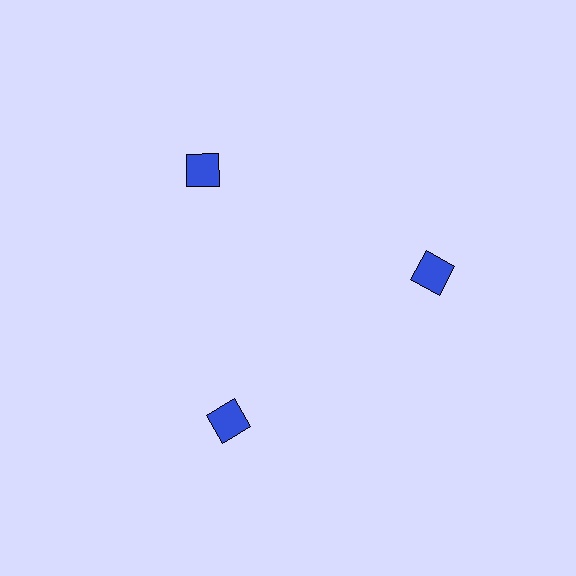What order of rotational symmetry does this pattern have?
This pattern has 3-fold rotational symmetry.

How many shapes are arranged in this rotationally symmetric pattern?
There are 3 shapes, arranged in 3 groups of 1.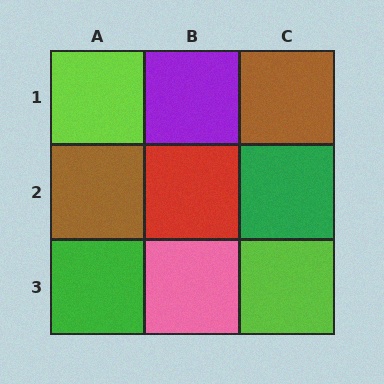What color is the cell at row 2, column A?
Brown.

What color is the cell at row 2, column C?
Green.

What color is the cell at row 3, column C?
Lime.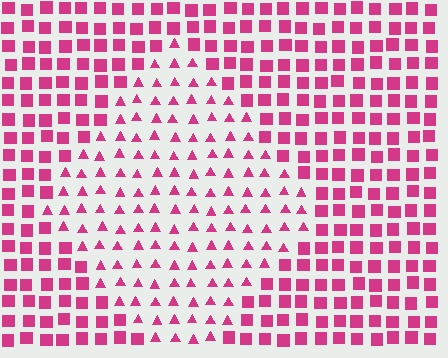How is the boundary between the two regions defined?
The boundary is defined by a change in element shape: triangles inside vs. squares outside. All elements share the same color and spacing.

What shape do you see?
I see a diamond.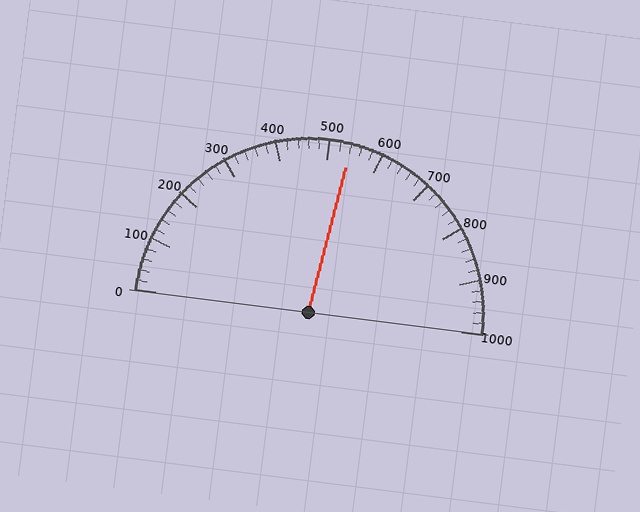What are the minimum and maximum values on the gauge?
The gauge ranges from 0 to 1000.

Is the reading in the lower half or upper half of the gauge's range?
The reading is in the upper half of the range (0 to 1000).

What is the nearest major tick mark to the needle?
The nearest major tick mark is 500.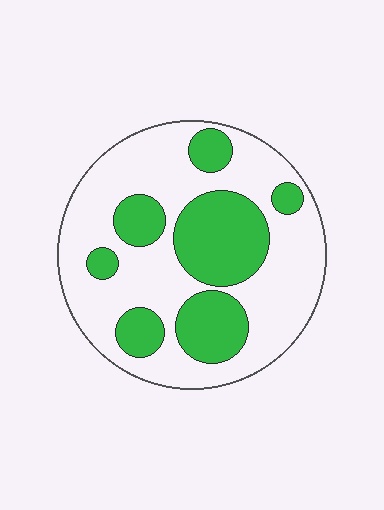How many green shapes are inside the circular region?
7.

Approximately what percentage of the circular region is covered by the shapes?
Approximately 35%.